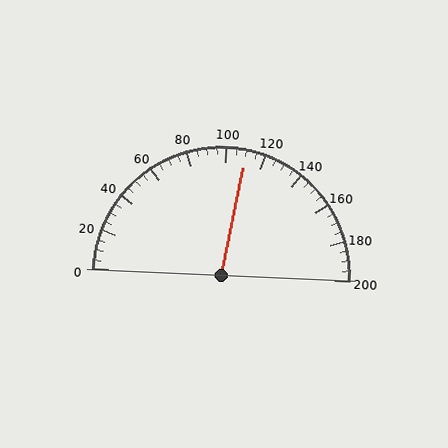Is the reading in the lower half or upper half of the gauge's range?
The reading is in the upper half of the range (0 to 200).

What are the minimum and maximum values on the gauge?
The gauge ranges from 0 to 200.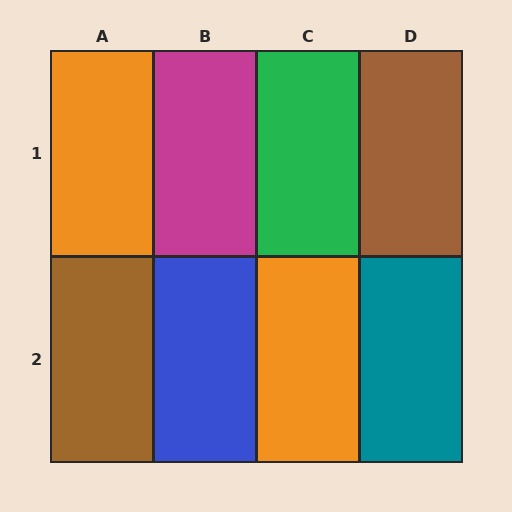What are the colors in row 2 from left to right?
Brown, blue, orange, teal.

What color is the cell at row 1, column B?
Magenta.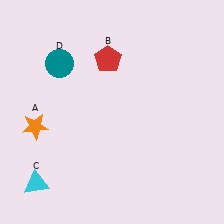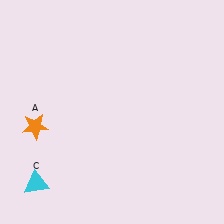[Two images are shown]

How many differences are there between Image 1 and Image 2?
There are 2 differences between the two images.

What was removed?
The teal circle (D), the red pentagon (B) were removed in Image 2.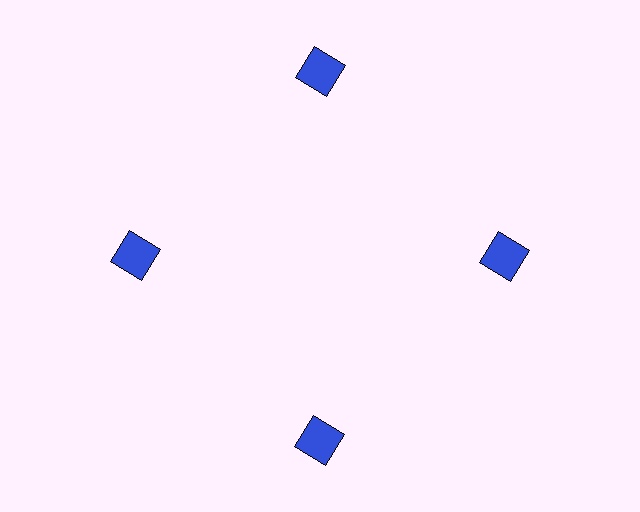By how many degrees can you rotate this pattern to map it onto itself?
The pattern maps onto itself every 90 degrees of rotation.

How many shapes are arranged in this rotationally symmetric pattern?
There are 4 shapes, arranged in 4 groups of 1.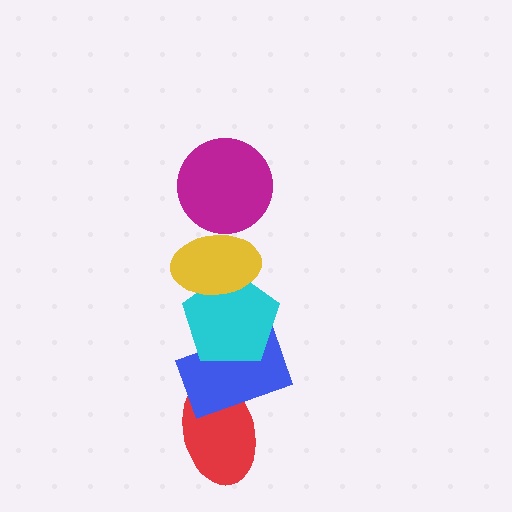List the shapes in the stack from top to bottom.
From top to bottom: the magenta circle, the yellow ellipse, the cyan pentagon, the blue rectangle, the red ellipse.